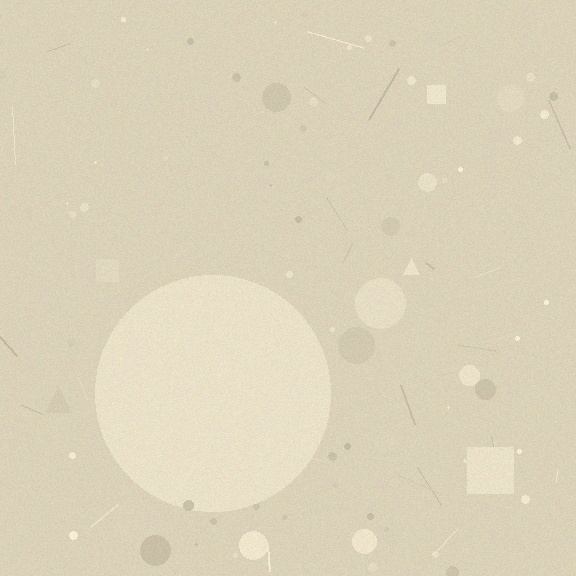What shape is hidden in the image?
A circle is hidden in the image.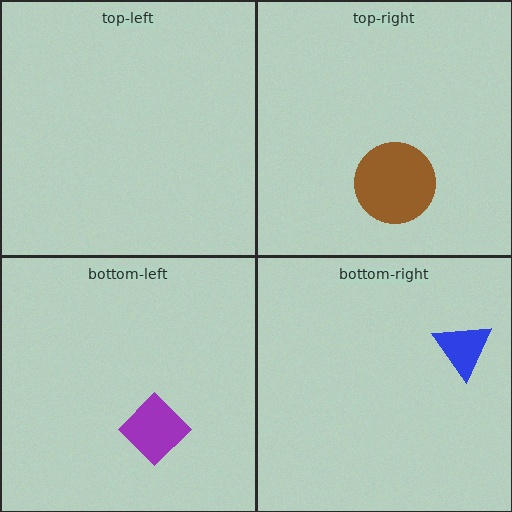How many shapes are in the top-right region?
1.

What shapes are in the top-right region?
The brown circle.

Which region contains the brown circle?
The top-right region.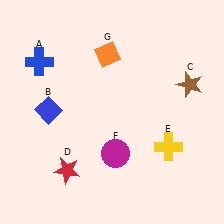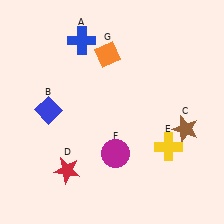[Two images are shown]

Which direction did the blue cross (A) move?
The blue cross (A) moved right.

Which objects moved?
The objects that moved are: the blue cross (A), the brown star (C).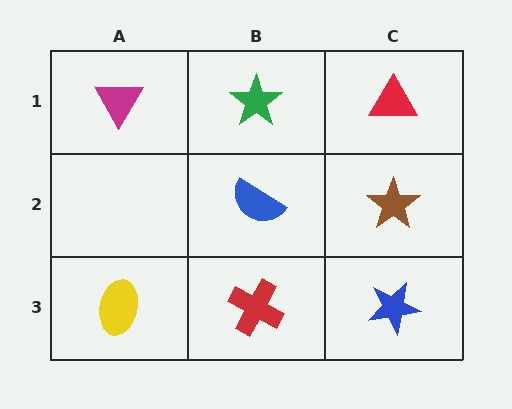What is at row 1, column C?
A red triangle.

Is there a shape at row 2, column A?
No, that cell is empty.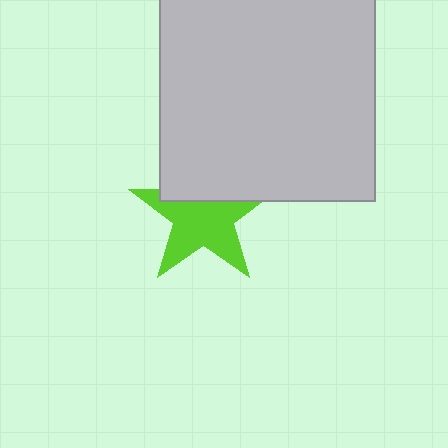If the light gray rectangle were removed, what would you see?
You would see the complete lime star.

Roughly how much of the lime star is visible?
Most of it is visible (roughly 67%).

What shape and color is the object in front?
The object in front is a light gray rectangle.